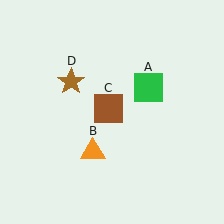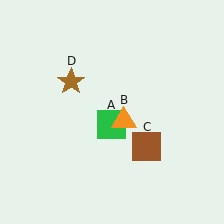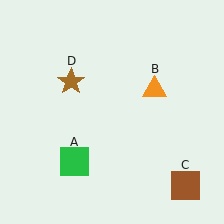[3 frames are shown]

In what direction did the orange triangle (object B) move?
The orange triangle (object B) moved up and to the right.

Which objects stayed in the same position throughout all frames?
Brown star (object D) remained stationary.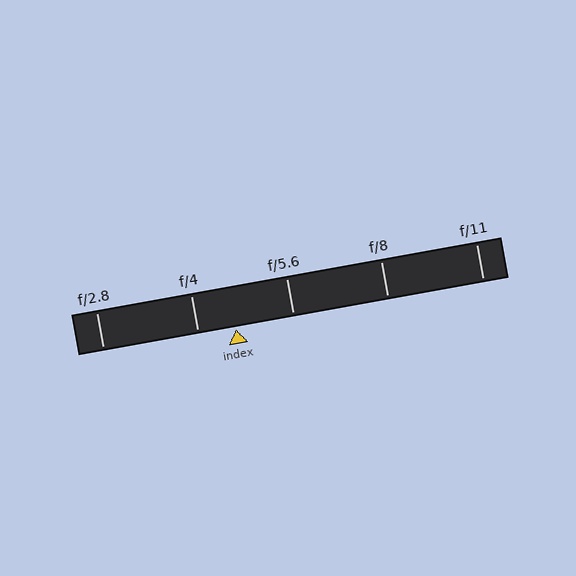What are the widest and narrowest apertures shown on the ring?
The widest aperture shown is f/2.8 and the narrowest is f/11.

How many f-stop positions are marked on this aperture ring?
There are 5 f-stop positions marked.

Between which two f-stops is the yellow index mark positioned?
The index mark is between f/4 and f/5.6.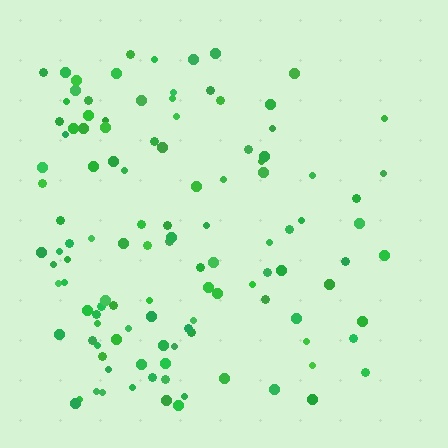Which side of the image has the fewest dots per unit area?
The right.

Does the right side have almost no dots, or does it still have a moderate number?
Still a moderate number, just noticeably fewer than the left.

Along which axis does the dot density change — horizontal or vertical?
Horizontal.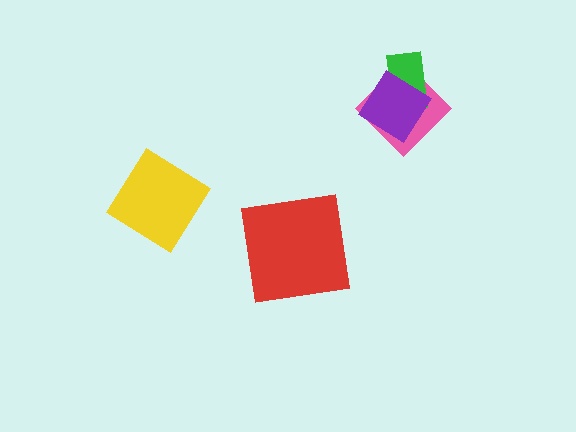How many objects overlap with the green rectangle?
2 objects overlap with the green rectangle.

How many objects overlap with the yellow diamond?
0 objects overlap with the yellow diamond.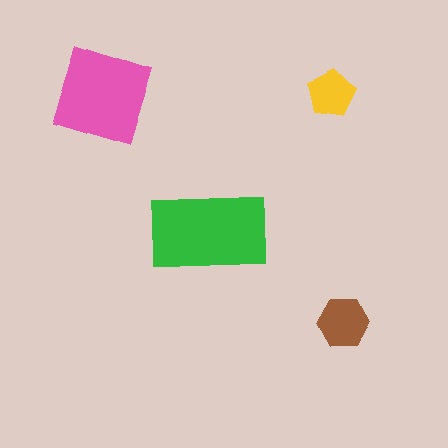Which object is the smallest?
The yellow pentagon.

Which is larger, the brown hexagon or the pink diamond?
The pink diamond.